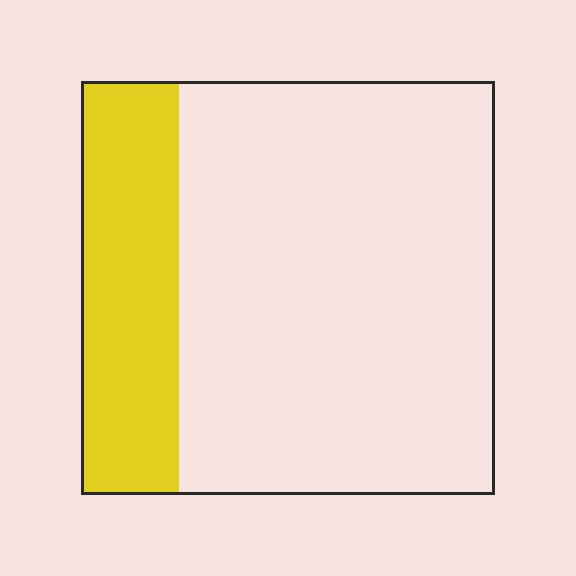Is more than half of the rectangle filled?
No.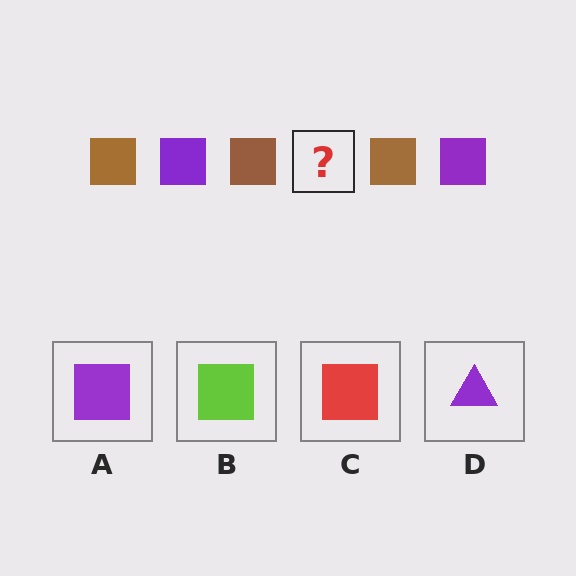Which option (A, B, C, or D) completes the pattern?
A.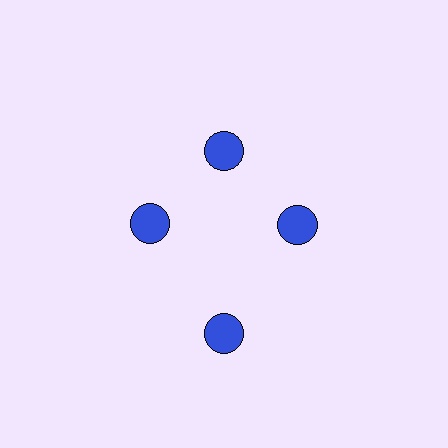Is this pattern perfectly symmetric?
No. The 4 blue circles are arranged in a ring, but one element near the 6 o'clock position is pushed outward from the center, breaking the 4-fold rotational symmetry.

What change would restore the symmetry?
The symmetry would be restored by moving it inward, back onto the ring so that all 4 circles sit at equal angles and equal distance from the center.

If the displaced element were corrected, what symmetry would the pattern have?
It would have 4-fold rotational symmetry — the pattern would map onto itself every 90 degrees.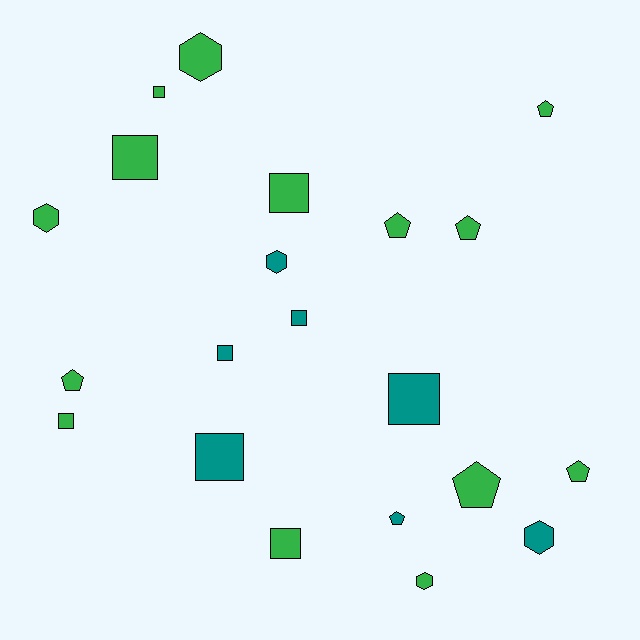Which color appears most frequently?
Green, with 14 objects.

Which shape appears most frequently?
Square, with 9 objects.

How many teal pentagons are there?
There is 1 teal pentagon.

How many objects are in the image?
There are 21 objects.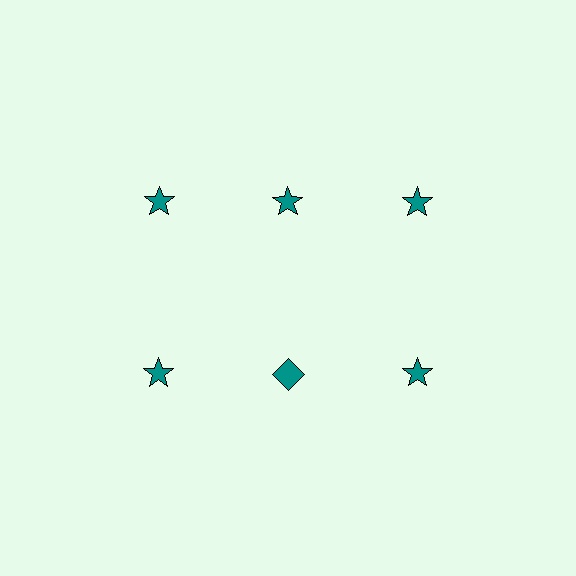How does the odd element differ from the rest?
It has a different shape: diamond instead of star.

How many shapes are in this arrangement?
There are 6 shapes arranged in a grid pattern.